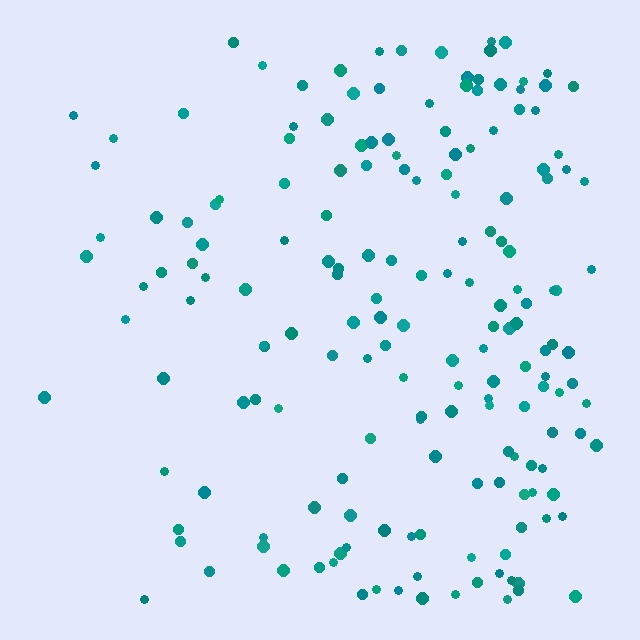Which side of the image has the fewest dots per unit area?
The left.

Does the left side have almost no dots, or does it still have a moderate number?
Still a moderate number, just noticeably fewer than the right.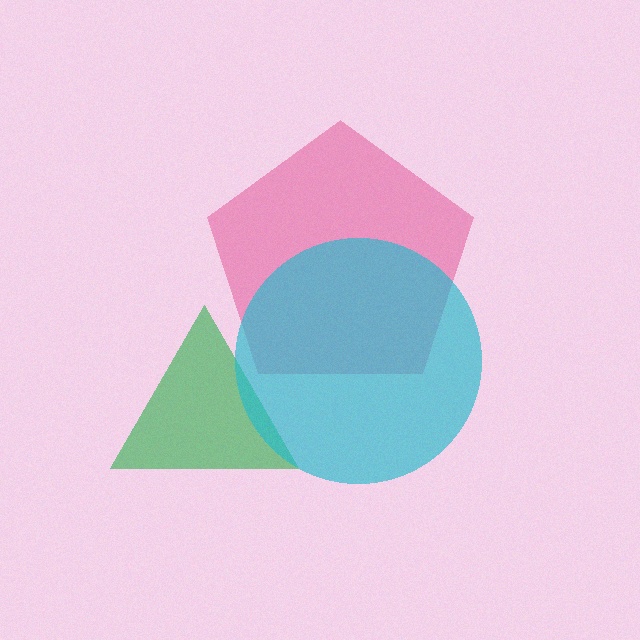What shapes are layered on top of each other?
The layered shapes are: a green triangle, a pink pentagon, a cyan circle.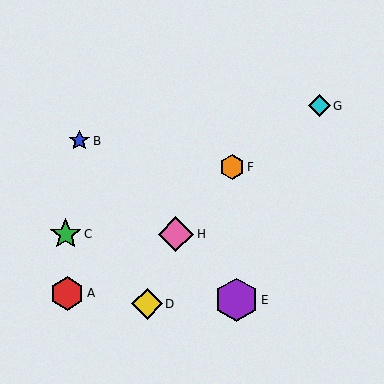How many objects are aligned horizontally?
2 objects (C, H) are aligned horizontally.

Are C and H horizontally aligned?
Yes, both are at y≈234.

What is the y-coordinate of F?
Object F is at y≈167.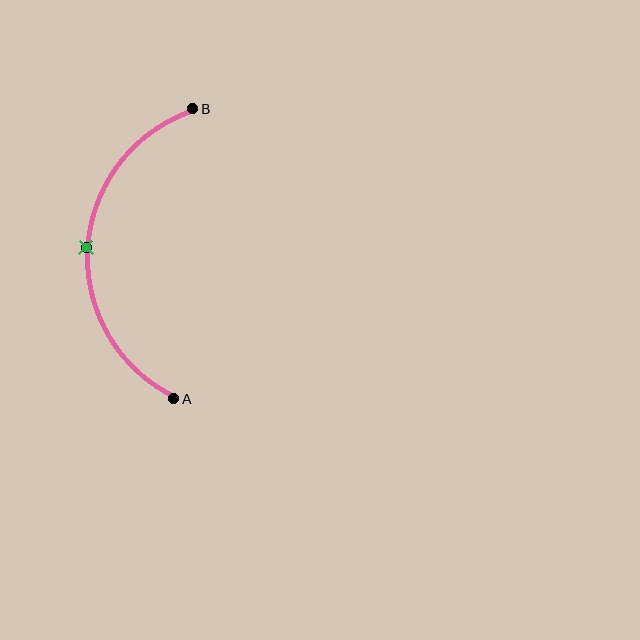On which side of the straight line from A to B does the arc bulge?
The arc bulges to the left of the straight line connecting A and B.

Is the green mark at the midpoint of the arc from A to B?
Yes. The green mark lies on the arc at equal arc-length from both A and B — it is the arc midpoint.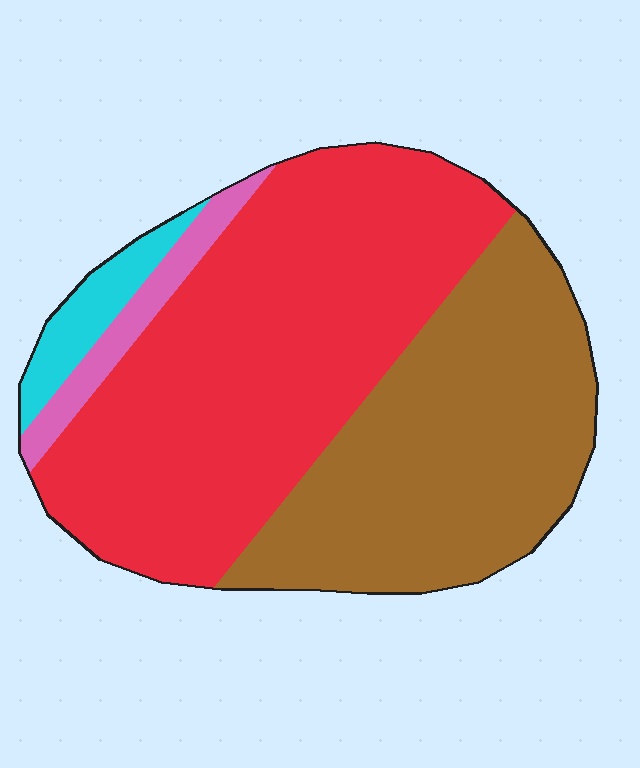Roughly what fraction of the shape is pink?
Pink covers around 5% of the shape.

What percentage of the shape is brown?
Brown covers 38% of the shape.